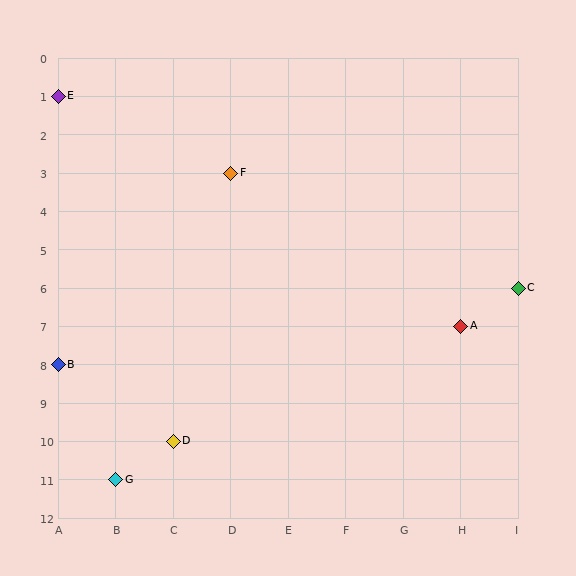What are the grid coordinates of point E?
Point E is at grid coordinates (A, 1).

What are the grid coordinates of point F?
Point F is at grid coordinates (D, 3).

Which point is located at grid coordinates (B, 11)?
Point G is at (B, 11).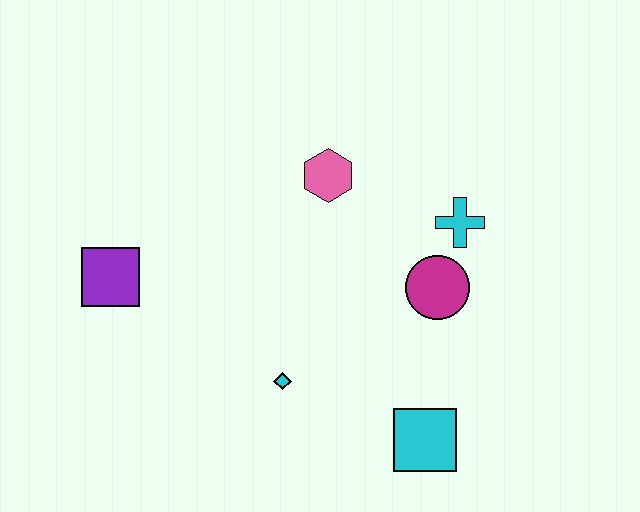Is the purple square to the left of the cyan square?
Yes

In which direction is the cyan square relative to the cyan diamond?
The cyan square is to the right of the cyan diamond.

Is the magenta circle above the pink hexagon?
No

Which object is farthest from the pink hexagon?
The cyan square is farthest from the pink hexagon.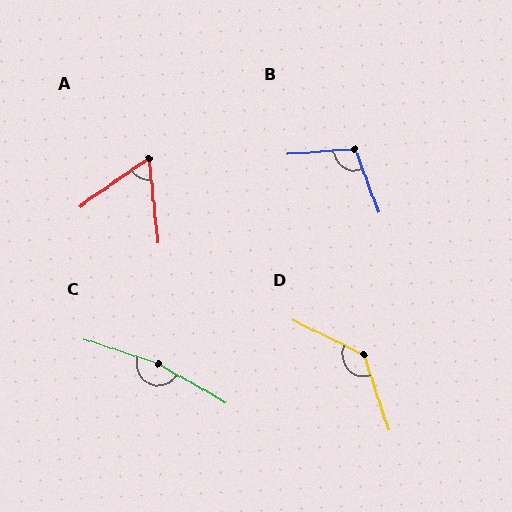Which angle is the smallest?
A, at approximately 61 degrees.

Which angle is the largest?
C, at approximately 169 degrees.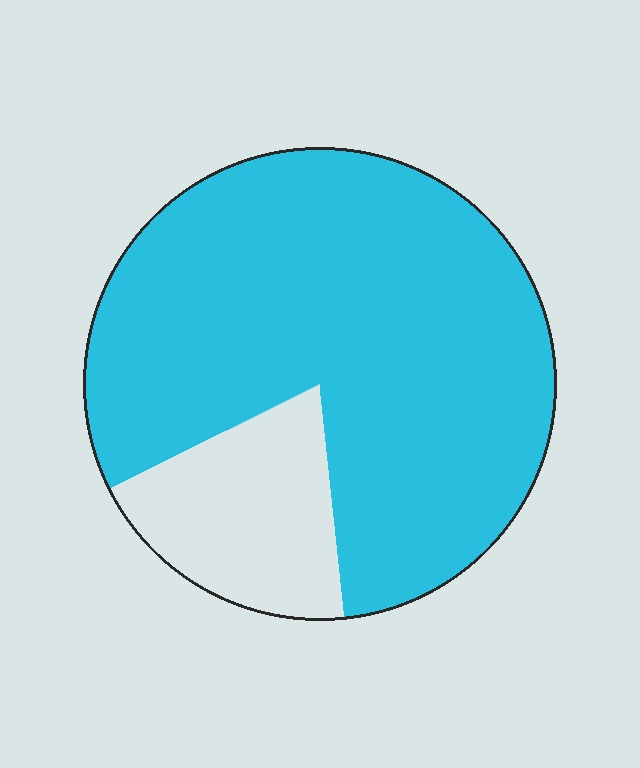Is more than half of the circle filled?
Yes.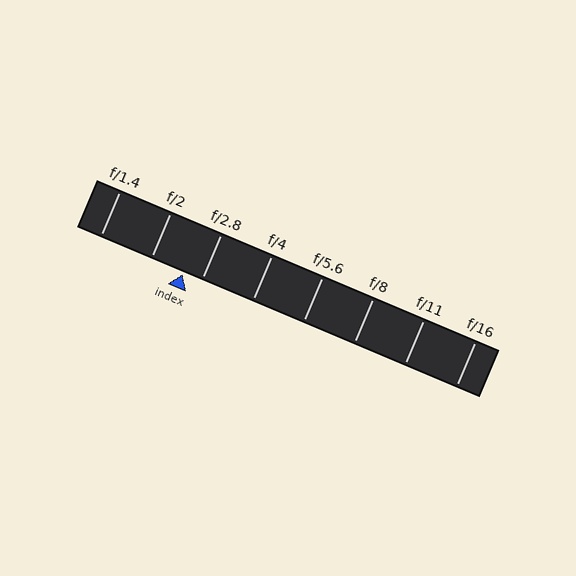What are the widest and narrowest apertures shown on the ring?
The widest aperture shown is f/1.4 and the narrowest is f/16.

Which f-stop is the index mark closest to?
The index mark is closest to f/2.8.